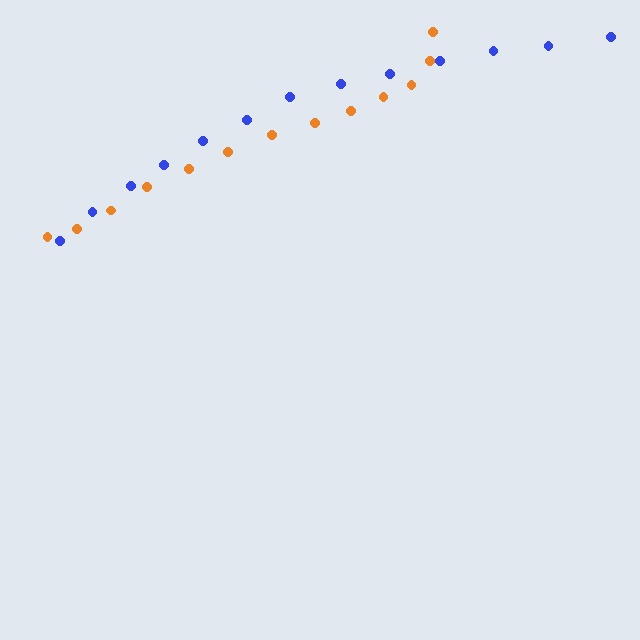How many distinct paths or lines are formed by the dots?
There are 2 distinct paths.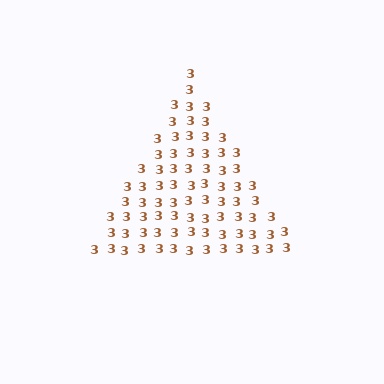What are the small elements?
The small elements are digit 3's.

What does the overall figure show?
The overall figure shows a triangle.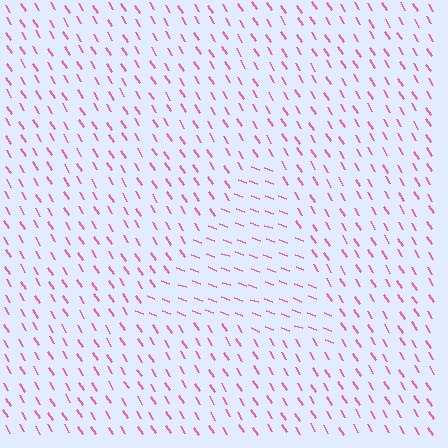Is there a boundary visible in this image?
Yes, there is a texture boundary formed by a change in line orientation.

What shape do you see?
I see a triangle.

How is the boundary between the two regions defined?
The boundary is defined purely by a change in line orientation (approximately 38 degrees difference). All lines are the same color and thickness.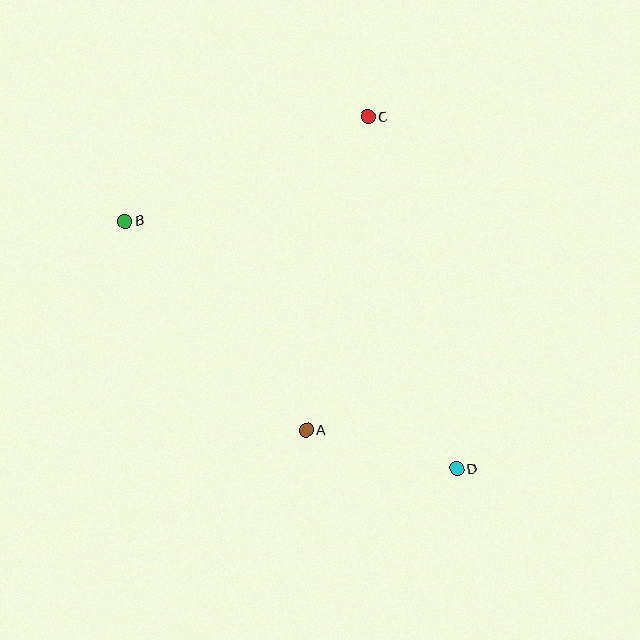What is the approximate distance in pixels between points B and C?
The distance between B and C is approximately 264 pixels.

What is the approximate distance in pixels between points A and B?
The distance between A and B is approximately 276 pixels.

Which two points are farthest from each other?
Points B and D are farthest from each other.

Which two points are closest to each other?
Points A and D are closest to each other.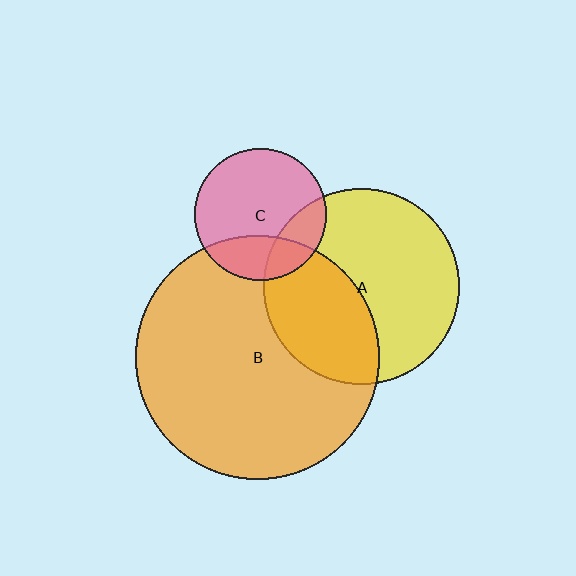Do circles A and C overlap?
Yes.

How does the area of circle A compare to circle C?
Approximately 2.2 times.